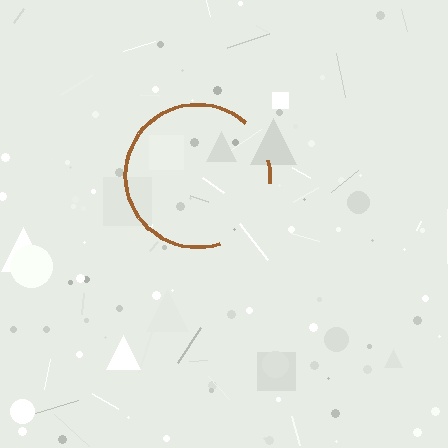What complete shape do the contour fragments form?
The contour fragments form a circle.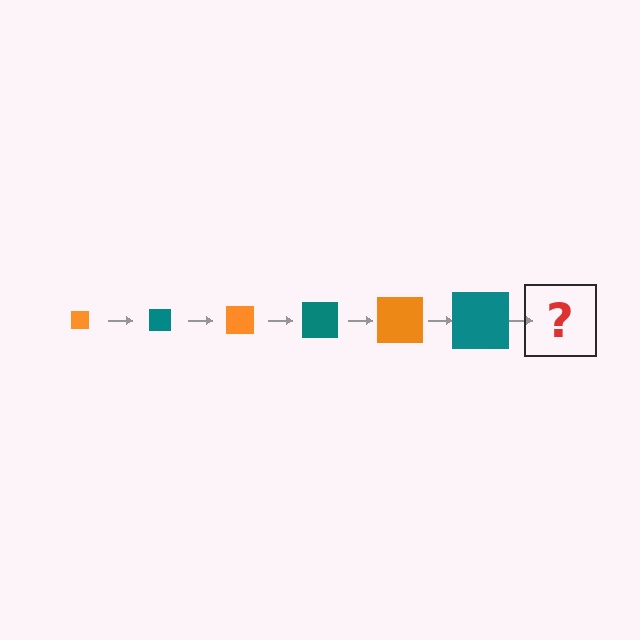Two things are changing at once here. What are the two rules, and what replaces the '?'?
The two rules are that the square grows larger each step and the color cycles through orange and teal. The '?' should be an orange square, larger than the previous one.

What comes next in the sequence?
The next element should be an orange square, larger than the previous one.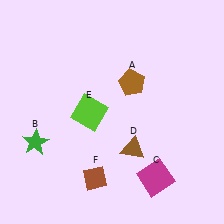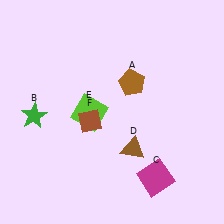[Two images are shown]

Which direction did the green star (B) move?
The green star (B) moved up.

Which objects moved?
The objects that moved are: the green star (B), the brown diamond (F).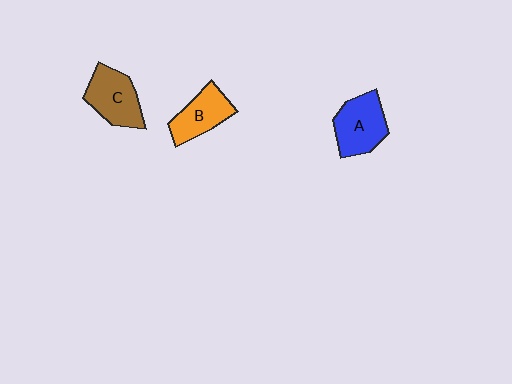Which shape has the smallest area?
Shape B (orange).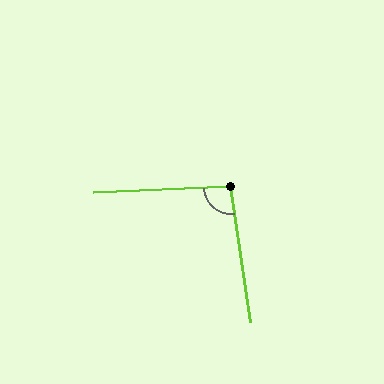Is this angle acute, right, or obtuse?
It is obtuse.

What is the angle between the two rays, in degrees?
Approximately 96 degrees.